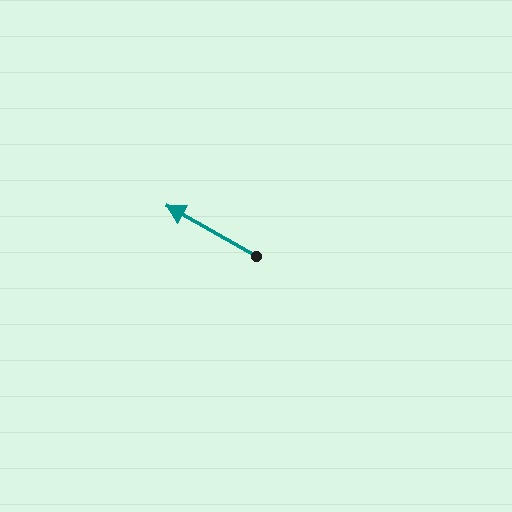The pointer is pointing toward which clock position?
Roughly 10 o'clock.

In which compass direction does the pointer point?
Northwest.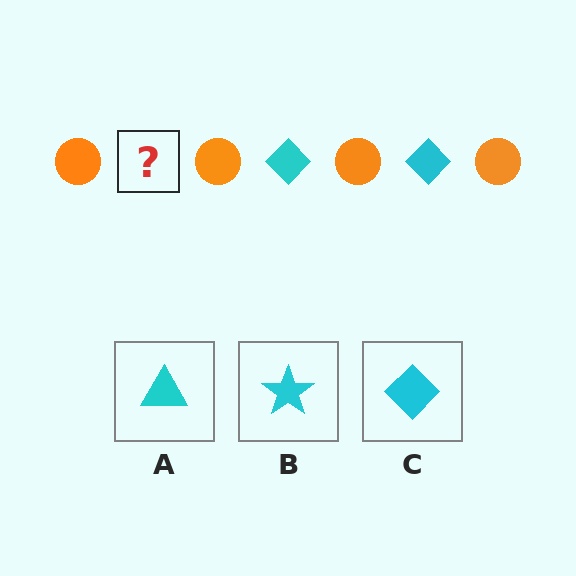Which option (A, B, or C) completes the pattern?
C.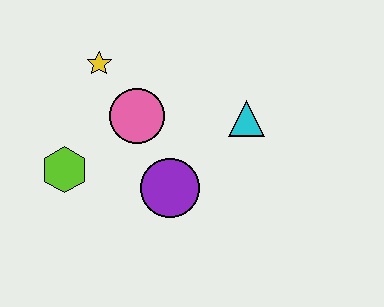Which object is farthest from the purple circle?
The yellow star is farthest from the purple circle.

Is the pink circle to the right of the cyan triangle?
No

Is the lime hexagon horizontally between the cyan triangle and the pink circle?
No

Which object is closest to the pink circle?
The yellow star is closest to the pink circle.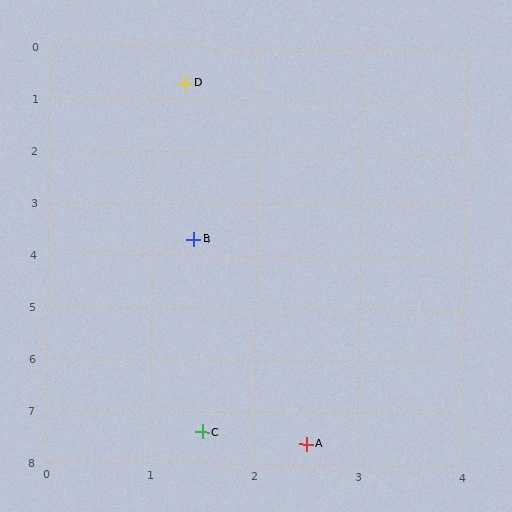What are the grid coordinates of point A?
Point A is at approximately (2.5, 7.6).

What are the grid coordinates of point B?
Point B is at approximately (1.4, 3.7).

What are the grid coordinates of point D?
Point D is at approximately (1.3, 0.7).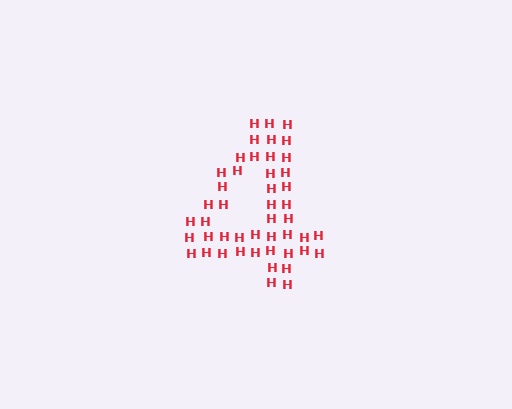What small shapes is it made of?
It is made of small letter H's.